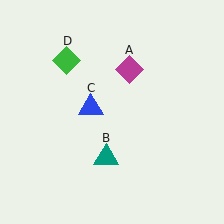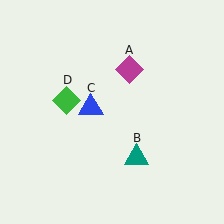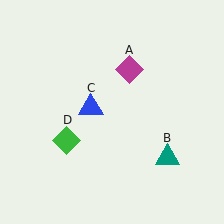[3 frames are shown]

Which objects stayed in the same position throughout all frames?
Magenta diamond (object A) and blue triangle (object C) remained stationary.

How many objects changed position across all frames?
2 objects changed position: teal triangle (object B), green diamond (object D).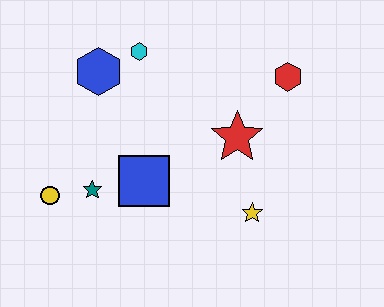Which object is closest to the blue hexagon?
The cyan hexagon is closest to the blue hexagon.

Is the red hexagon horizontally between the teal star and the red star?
No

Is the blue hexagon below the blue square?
No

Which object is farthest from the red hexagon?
The yellow circle is farthest from the red hexagon.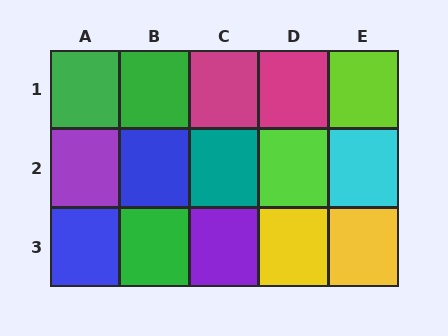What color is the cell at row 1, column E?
Lime.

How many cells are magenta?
2 cells are magenta.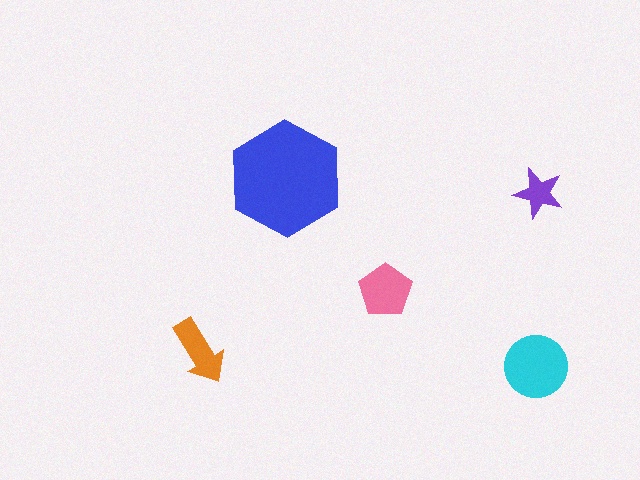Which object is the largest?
The blue hexagon.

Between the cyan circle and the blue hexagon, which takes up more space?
The blue hexagon.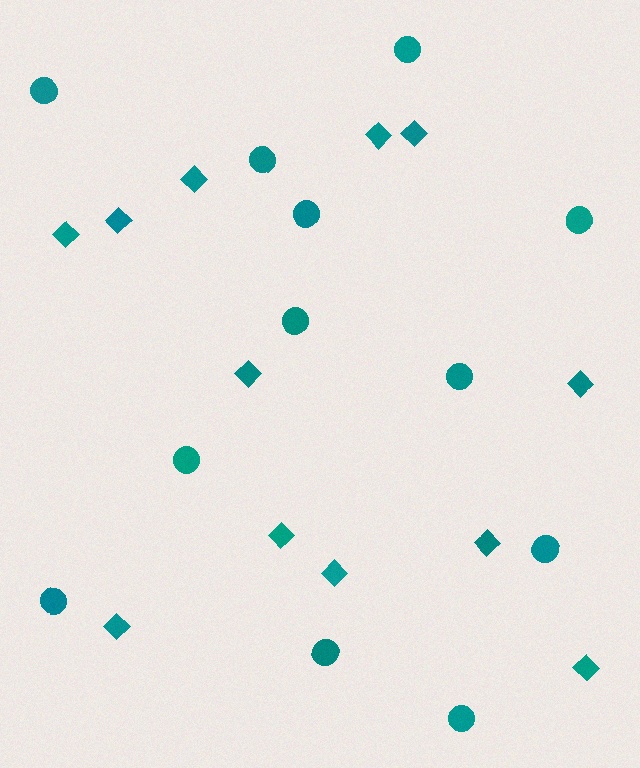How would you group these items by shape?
There are 2 groups: one group of circles (12) and one group of diamonds (12).